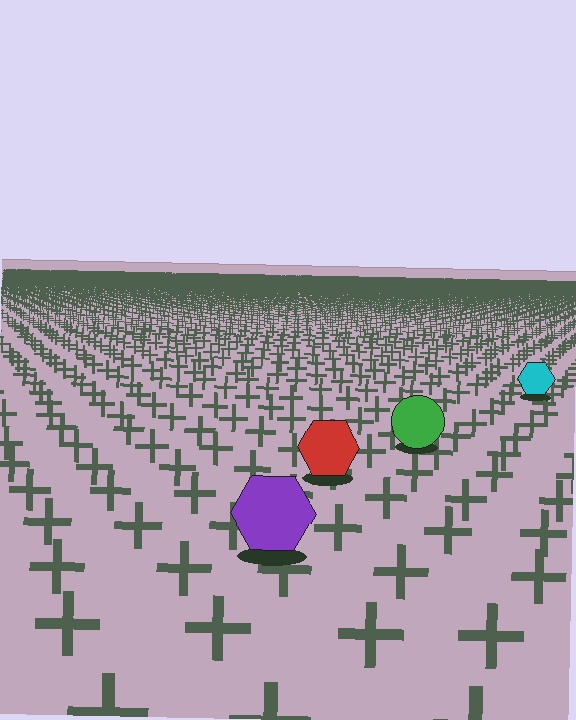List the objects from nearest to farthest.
From nearest to farthest: the purple hexagon, the red hexagon, the green circle, the cyan hexagon.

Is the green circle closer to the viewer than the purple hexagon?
No. The purple hexagon is closer — you can tell from the texture gradient: the ground texture is coarser near it.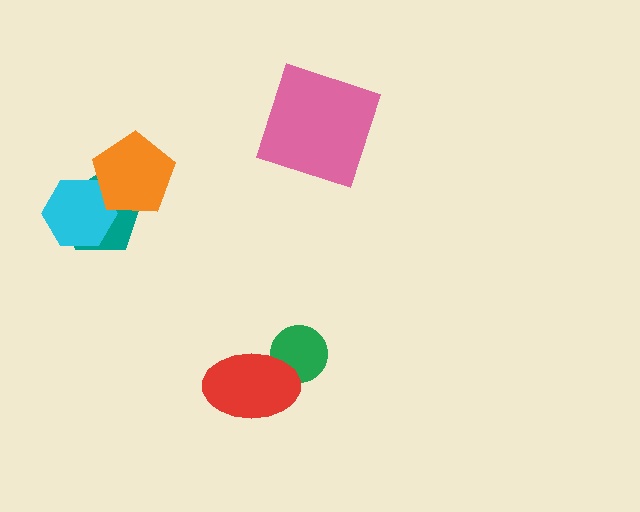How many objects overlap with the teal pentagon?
2 objects overlap with the teal pentagon.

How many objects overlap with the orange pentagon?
2 objects overlap with the orange pentagon.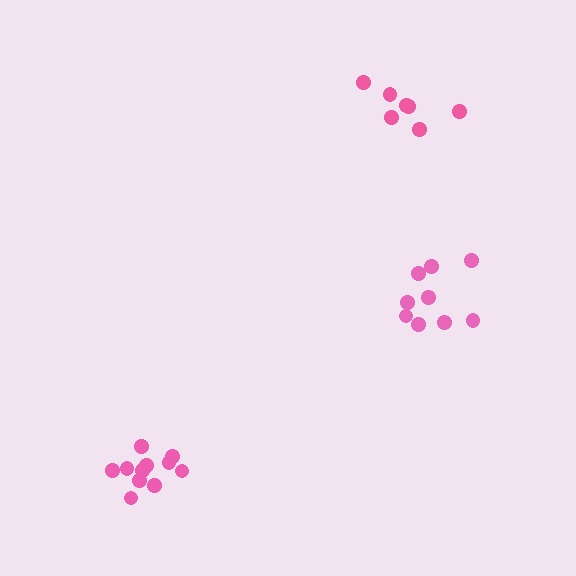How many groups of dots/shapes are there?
There are 3 groups.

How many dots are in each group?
Group 1: 9 dots, Group 2: 11 dots, Group 3: 7 dots (27 total).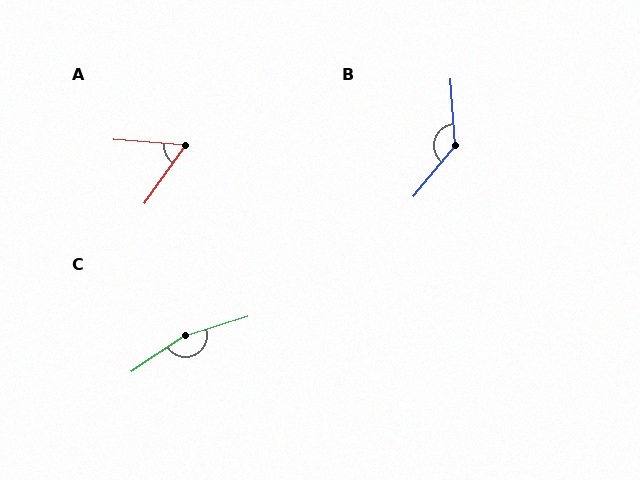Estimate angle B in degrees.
Approximately 136 degrees.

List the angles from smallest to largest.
A (59°), B (136°), C (164°).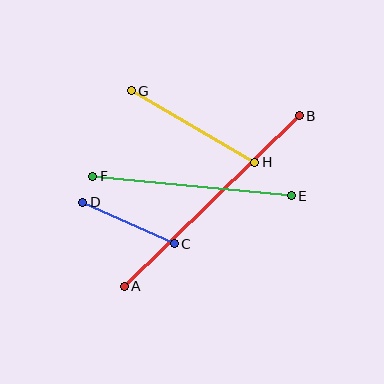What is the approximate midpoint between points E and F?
The midpoint is at approximately (192, 186) pixels.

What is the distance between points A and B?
The distance is approximately 244 pixels.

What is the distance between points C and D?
The distance is approximately 101 pixels.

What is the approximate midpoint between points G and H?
The midpoint is at approximately (193, 127) pixels.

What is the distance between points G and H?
The distance is approximately 143 pixels.